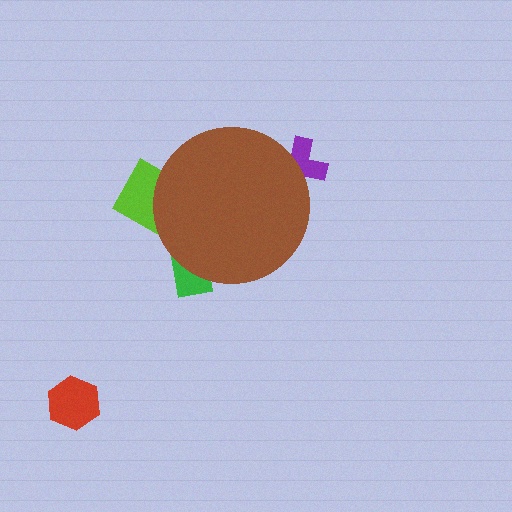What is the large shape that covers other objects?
A brown circle.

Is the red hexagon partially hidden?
No, the red hexagon is fully visible.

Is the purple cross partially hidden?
Yes, the purple cross is partially hidden behind the brown circle.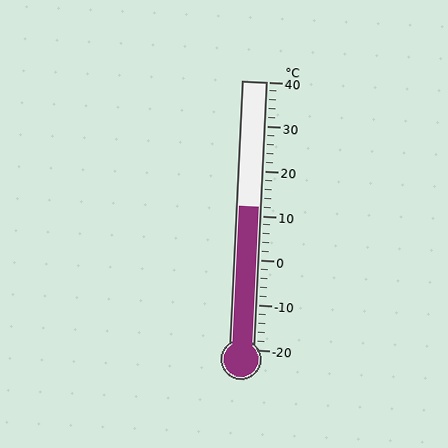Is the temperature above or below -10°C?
The temperature is above -10°C.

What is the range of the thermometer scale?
The thermometer scale ranges from -20°C to 40°C.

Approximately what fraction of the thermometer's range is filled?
The thermometer is filled to approximately 55% of its range.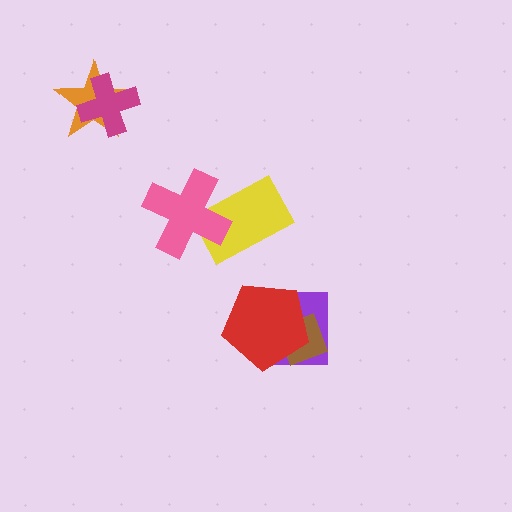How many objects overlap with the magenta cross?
1 object overlaps with the magenta cross.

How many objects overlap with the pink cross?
1 object overlaps with the pink cross.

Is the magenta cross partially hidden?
No, no other shape covers it.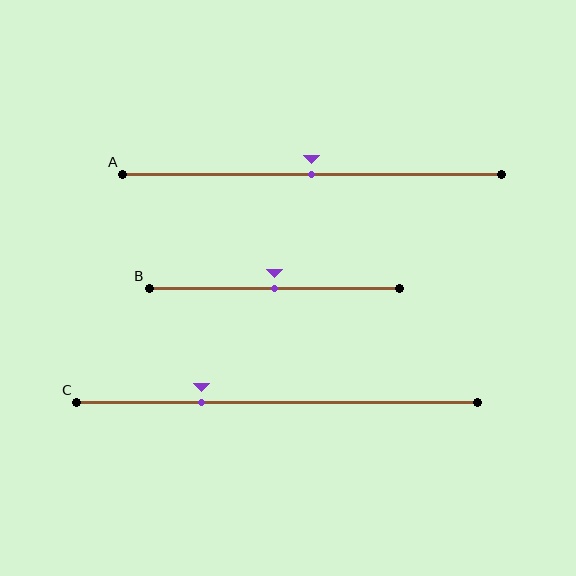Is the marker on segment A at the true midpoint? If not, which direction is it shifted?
Yes, the marker on segment A is at the true midpoint.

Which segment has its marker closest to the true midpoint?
Segment A has its marker closest to the true midpoint.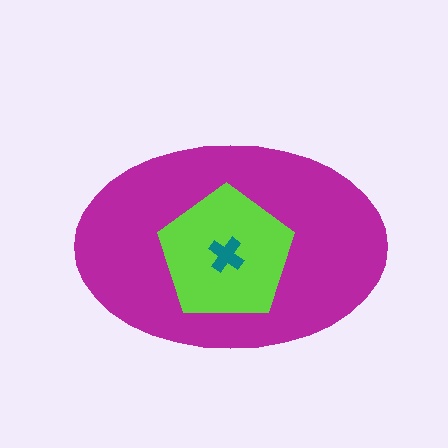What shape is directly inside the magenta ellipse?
The lime pentagon.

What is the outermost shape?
The magenta ellipse.